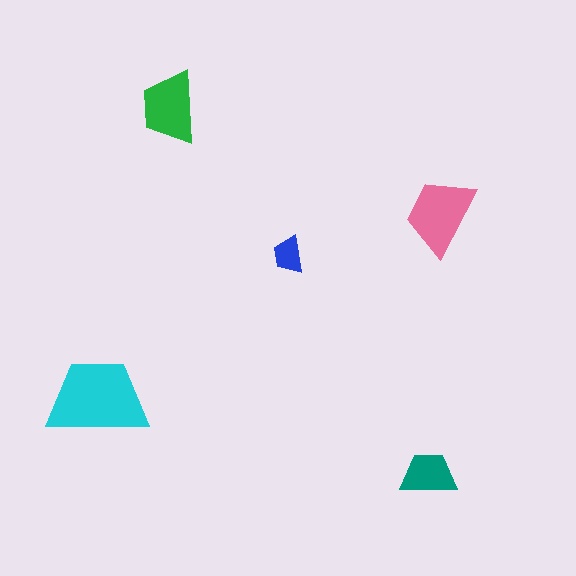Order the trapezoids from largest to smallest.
the cyan one, the pink one, the green one, the teal one, the blue one.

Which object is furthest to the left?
The cyan trapezoid is leftmost.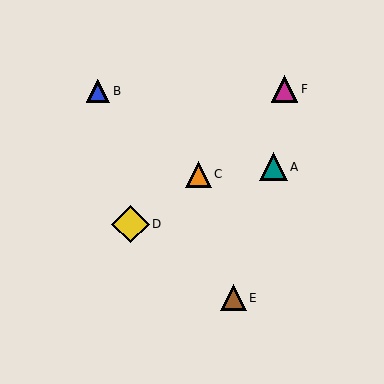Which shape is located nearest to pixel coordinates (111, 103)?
The blue triangle (labeled B) at (98, 91) is nearest to that location.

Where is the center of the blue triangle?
The center of the blue triangle is at (98, 91).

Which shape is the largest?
The yellow diamond (labeled D) is the largest.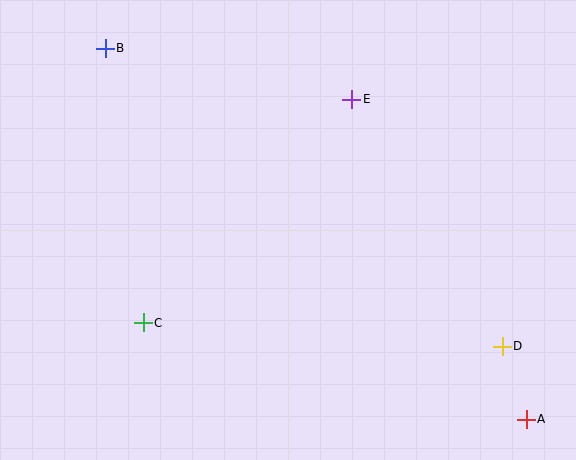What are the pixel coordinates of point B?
Point B is at (105, 48).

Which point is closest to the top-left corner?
Point B is closest to the top-left corner.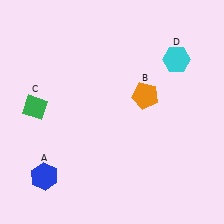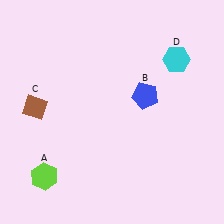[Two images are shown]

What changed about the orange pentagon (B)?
In Image 1, B is orange. In Image 2, it changed to blue.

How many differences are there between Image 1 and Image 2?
There are 3 differences between the two images.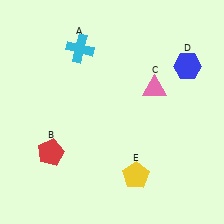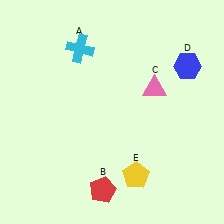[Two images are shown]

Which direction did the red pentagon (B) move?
The red pentagon (B) moved right.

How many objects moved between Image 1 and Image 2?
1 object moved between the two images.